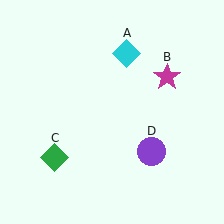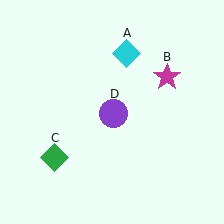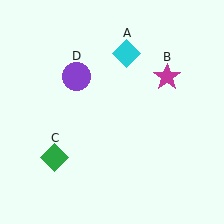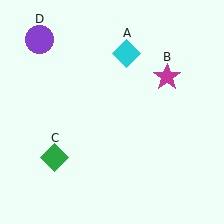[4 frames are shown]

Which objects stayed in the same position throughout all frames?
Cyan diamond (object A) and magenta star (object B) and green diamond (object C) remained stationary.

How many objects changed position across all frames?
1 object changed position: purple circle (object D).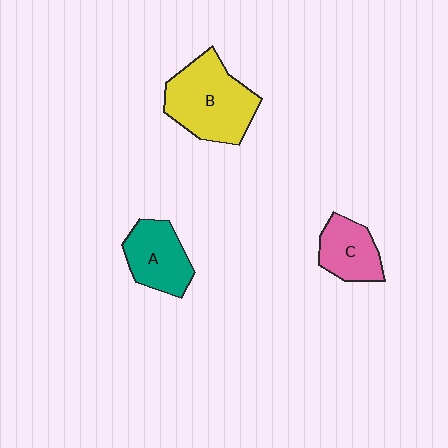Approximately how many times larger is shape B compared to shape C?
Approximately 1.8 times.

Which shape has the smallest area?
Shape C (pink).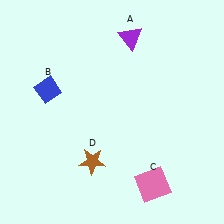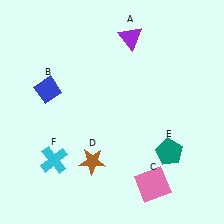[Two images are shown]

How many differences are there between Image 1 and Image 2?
There are 2 differences between the two images.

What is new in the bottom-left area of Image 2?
A cyan cross (F) was added in the bottom-left area of Image 2.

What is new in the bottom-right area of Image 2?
A teal pentagon (E) was added in the bottom-right area of Image 2.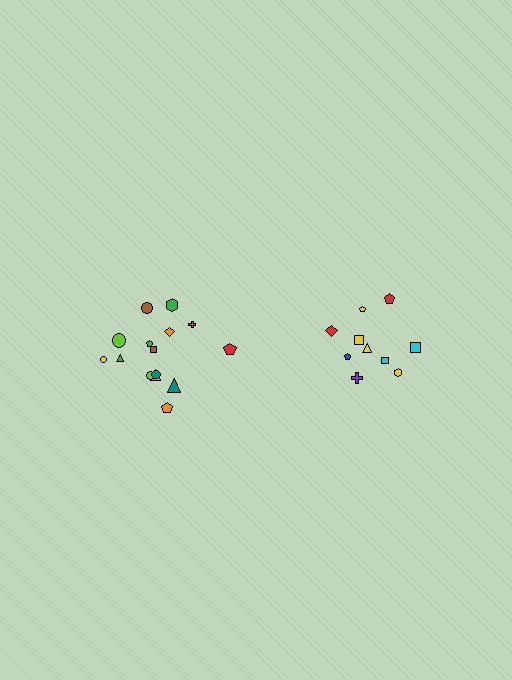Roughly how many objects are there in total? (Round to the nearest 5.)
Roughly 25 objects in total.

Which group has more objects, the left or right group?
The left group.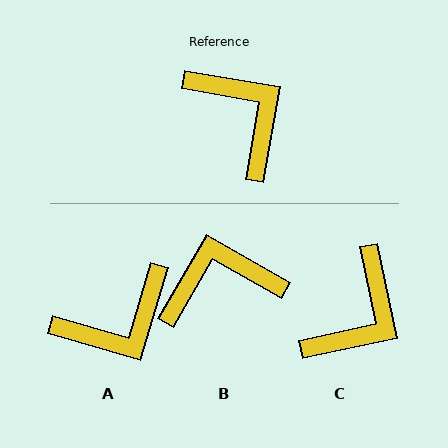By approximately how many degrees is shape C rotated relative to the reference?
Approximately 68 degrees clockwise.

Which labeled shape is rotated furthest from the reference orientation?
A, about 97 degrees away.